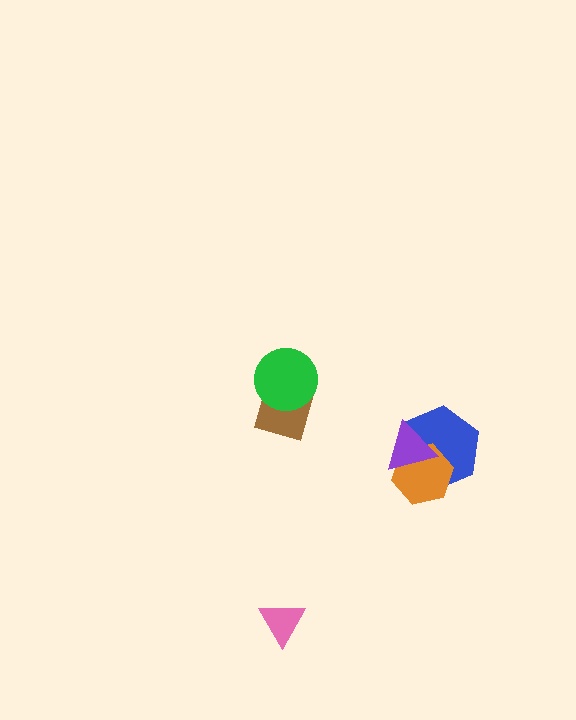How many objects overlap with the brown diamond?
1 object overlaps with the brown diamond.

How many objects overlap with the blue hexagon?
2 objects overlap with the blue hexagon.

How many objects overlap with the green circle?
1 object overlaps with the green circle.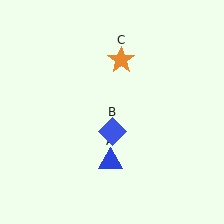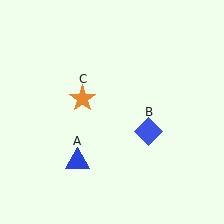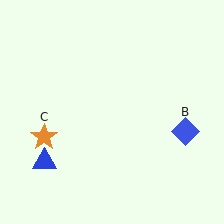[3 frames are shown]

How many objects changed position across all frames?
3 objects changed position: blue triangle (object A), blue diamond (object B), orange star (object C).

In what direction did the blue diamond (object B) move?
The blue diamond (object B) moved right.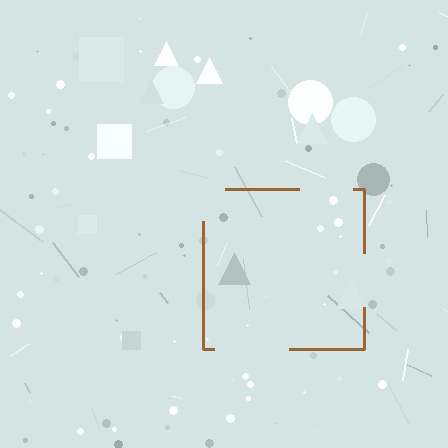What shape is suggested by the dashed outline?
The dashed outline suggests a square.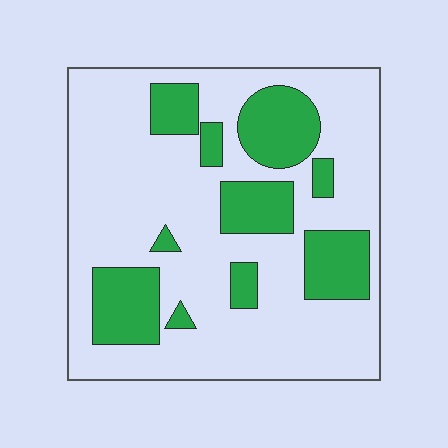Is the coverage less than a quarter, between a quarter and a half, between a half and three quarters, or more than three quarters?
Between a quarter and a half.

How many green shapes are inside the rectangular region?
10.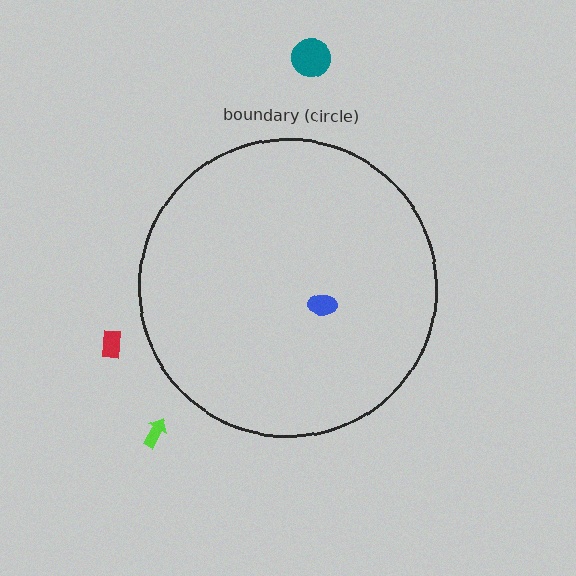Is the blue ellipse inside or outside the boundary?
Inside.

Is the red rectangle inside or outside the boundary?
Outside.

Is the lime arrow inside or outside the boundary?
Outside.